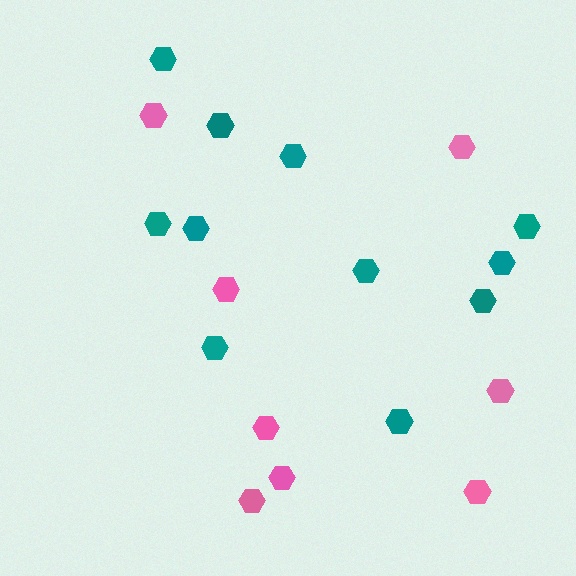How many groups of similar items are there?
There are 2 groups: one group of teal hexagons (11) and one group of pink hexagons (8).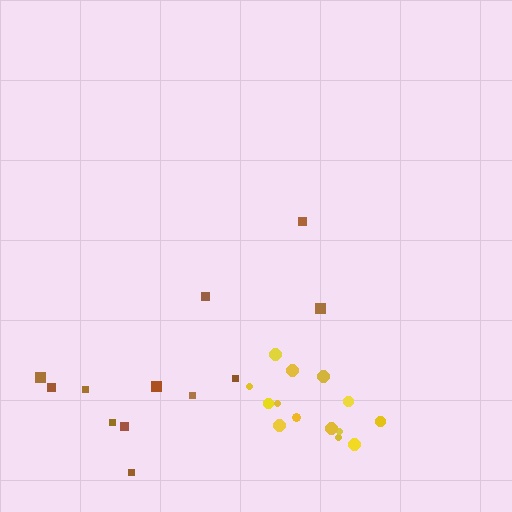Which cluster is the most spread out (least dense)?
Brown.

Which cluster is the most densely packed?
Yellow.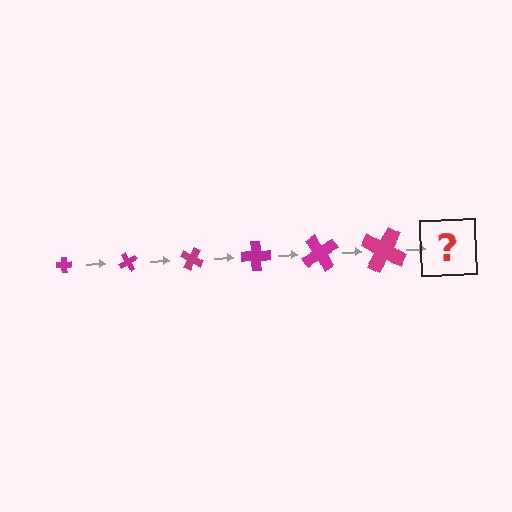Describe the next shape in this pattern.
It should be a cross, larger than the previous one and rotated 360 degrees from the start.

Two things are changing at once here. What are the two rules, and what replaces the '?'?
The two rules are that the cross grows larger each step and it rotates 60 degrees each step. The '?' should be a cross, larger than the previous one and rotated 360 degrees from the start.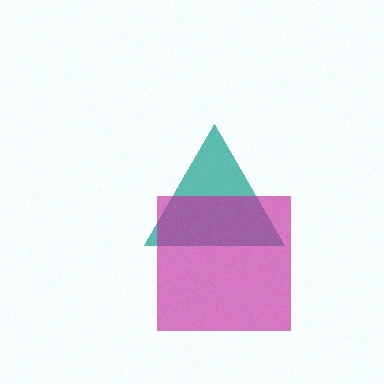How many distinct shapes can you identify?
There are 2 distinct shapes: a teal triangle, a magenta square.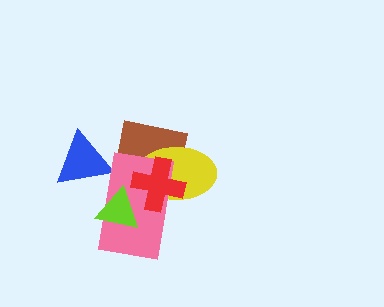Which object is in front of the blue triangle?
The pink rectangle is in front of the blue triangle.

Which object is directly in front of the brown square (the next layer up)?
The blue triangle is directly in front of the brown square.